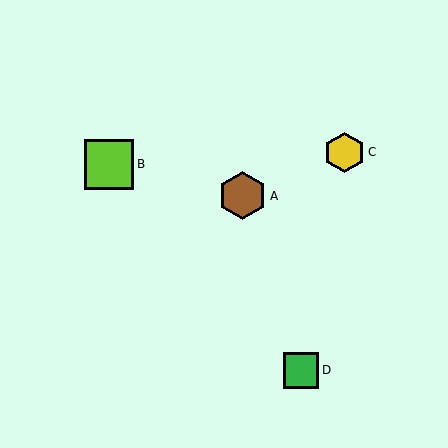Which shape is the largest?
The lime square (labeled B) is the largest.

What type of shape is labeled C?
Shape C is a yellow hexagon.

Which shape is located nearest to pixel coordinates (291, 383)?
The green square (labeled D) at (301, 370) is nearest to that location.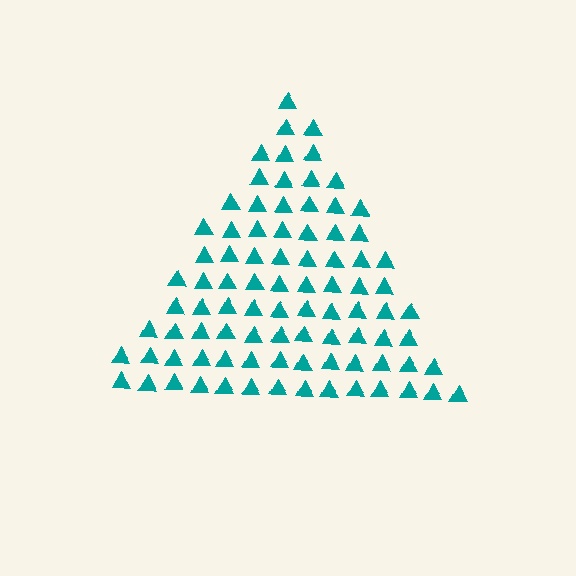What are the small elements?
The small elements are triangles.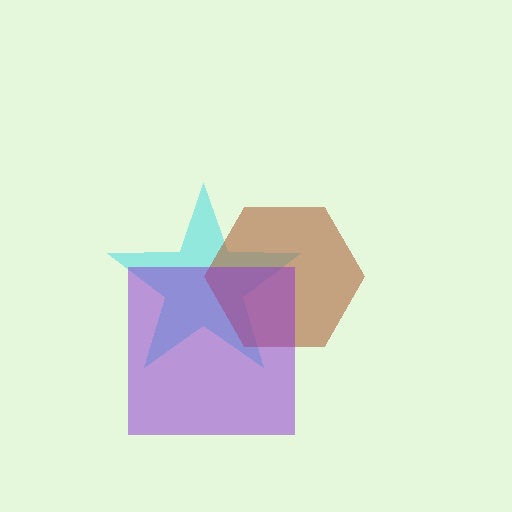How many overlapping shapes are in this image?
There are 3 overlapping shapes in the image.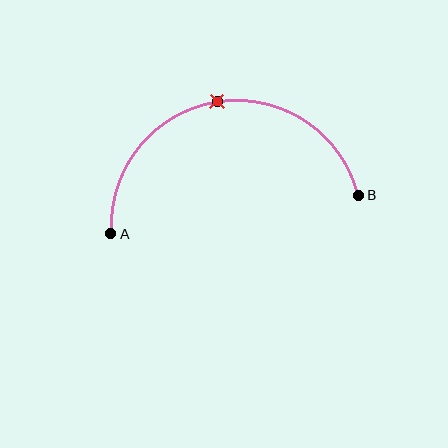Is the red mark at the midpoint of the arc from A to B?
Yes. The red mark lies on the arc at equal arc-length from both A and B — it is the arc midpoint.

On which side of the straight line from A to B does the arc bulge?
The arc bulges above the straight line connecting A and B.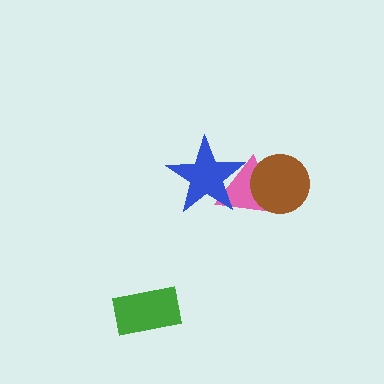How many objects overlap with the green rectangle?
0 objects overlap with the green rectangle.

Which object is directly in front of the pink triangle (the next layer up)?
The brown circle is directly in front of the pink triangle.